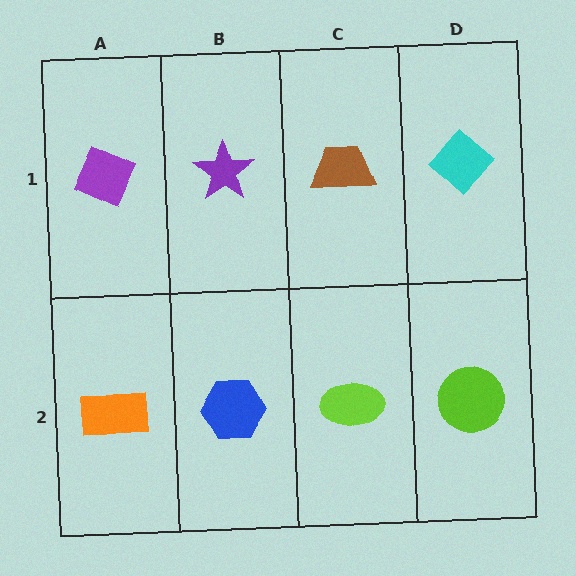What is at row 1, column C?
A brown trapezoid.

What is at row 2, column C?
A lime ellipse.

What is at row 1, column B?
A purple star.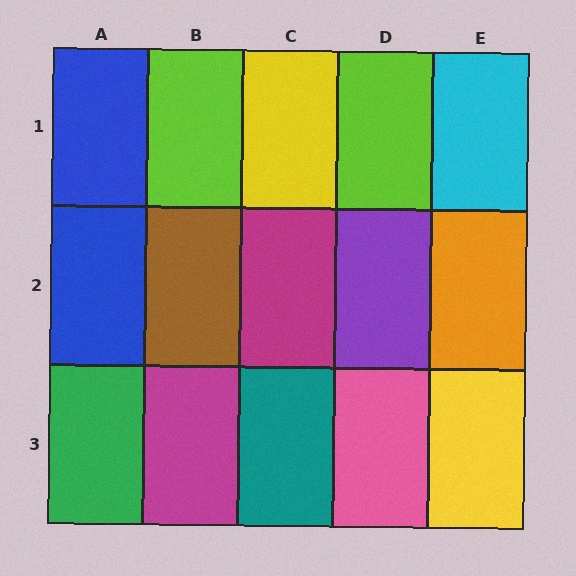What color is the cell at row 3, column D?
Pink.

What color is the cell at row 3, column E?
Yellow.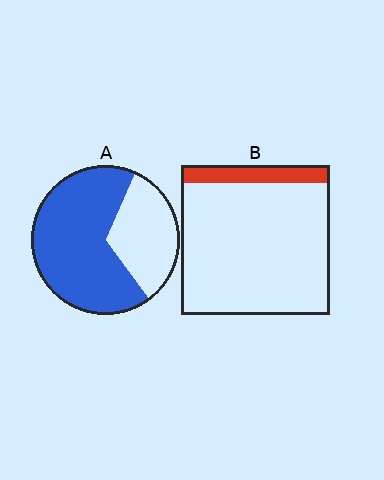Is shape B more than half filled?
No.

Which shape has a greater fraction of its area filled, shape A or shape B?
Shape A.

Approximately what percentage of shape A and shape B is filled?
A is approximately 65% and B is approximately 10%.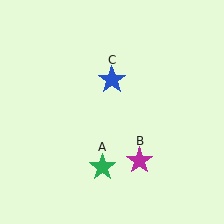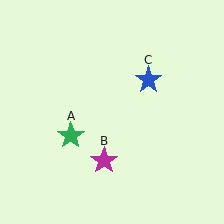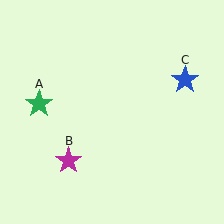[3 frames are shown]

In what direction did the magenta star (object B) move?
The magenta star (object B) moved left.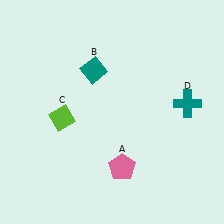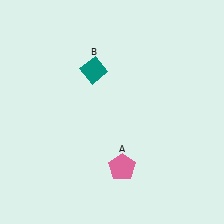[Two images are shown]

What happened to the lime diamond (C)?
The lime diamond (C) was removed in Image 2. It was in the bottom-left area of Image 1.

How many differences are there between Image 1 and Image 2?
There are 2 differences between the two images.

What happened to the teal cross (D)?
The teal cross (D) was removed in Image 2. It was in the top-right area of Image 1.